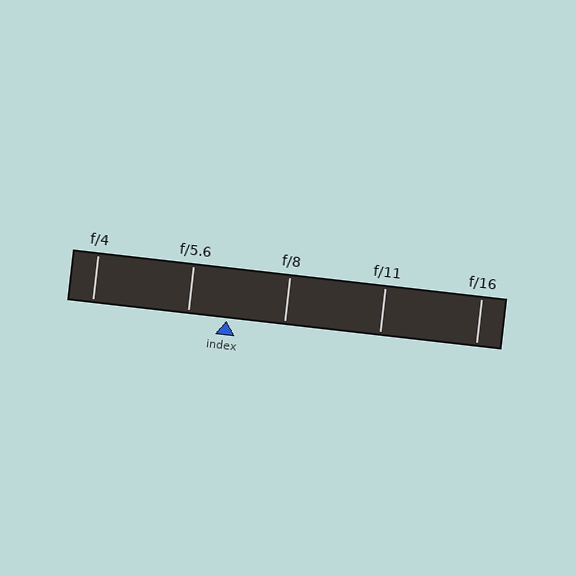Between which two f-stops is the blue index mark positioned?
The index mark is between f/5.6 and f/8.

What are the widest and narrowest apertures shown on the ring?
The widest aperture shown is f/4 and the narrowest is f/16.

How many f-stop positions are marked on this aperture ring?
There are 5 f-stop positions marked.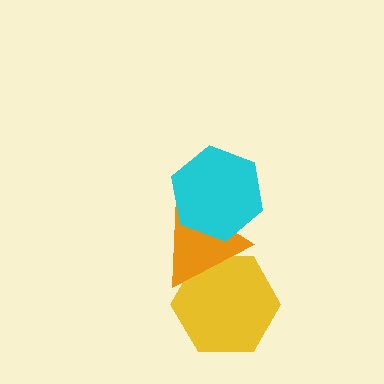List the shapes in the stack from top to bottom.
From top to bottom: the cyan hexagon, the orange triangle, the yellow hexagon.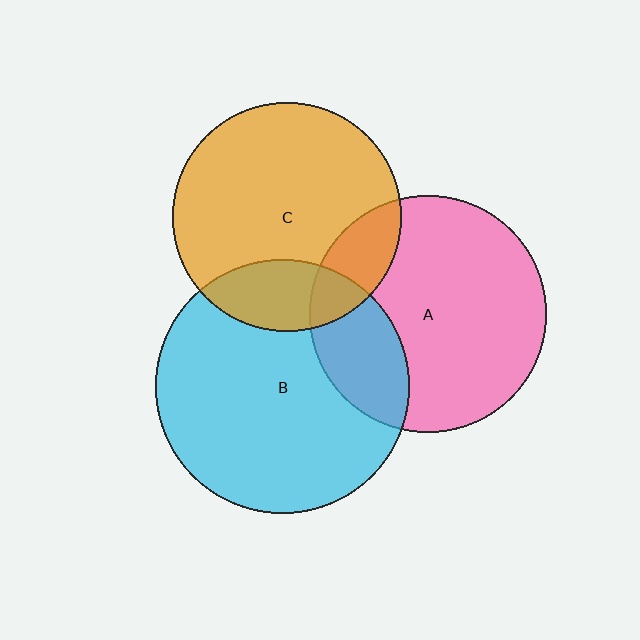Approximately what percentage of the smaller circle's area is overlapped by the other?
Approximately 15%.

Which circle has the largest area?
Circle B (cyan).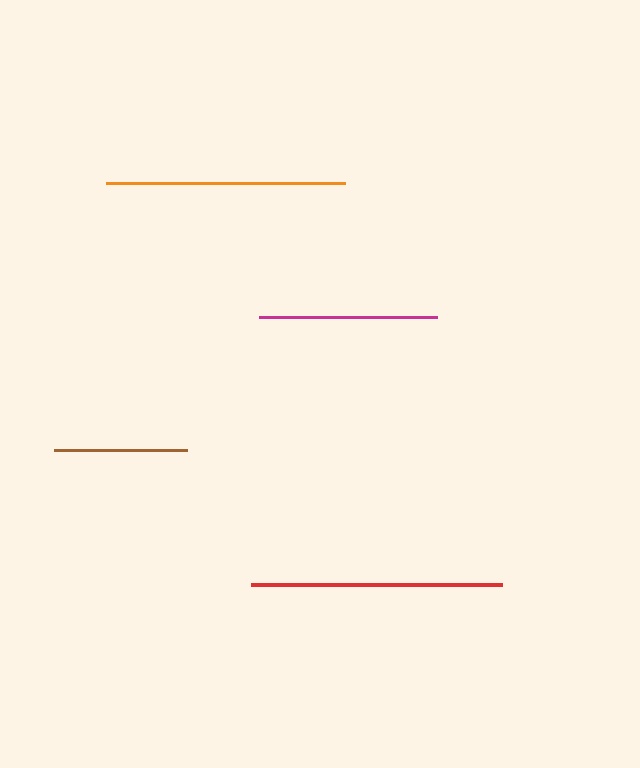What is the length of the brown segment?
The brown segment is approximately 132 pixels long.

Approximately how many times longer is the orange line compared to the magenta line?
The orange line is approximately 1.3 times the length of the magenta line.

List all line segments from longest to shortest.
From longest to shortest: red, orange, magenta, brown.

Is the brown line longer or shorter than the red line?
The red line is longer than the brown line.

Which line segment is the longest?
The red line is the longest at approximately 251 pixels.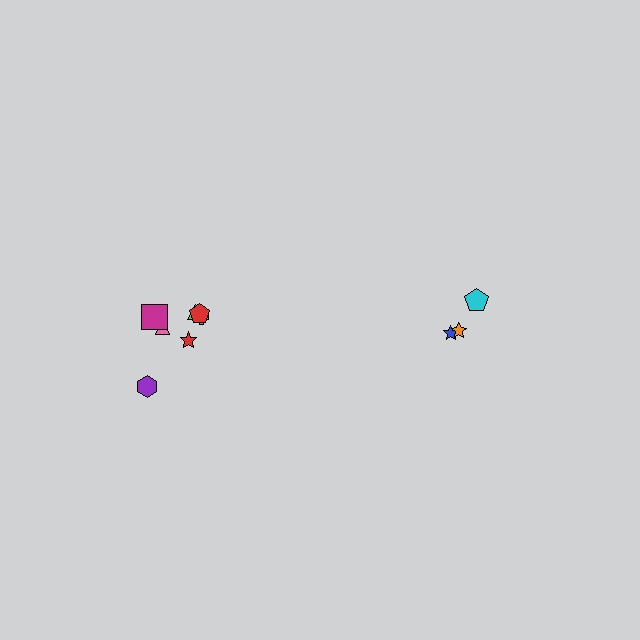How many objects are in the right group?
There are 3 objects.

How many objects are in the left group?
There are 7 objects.